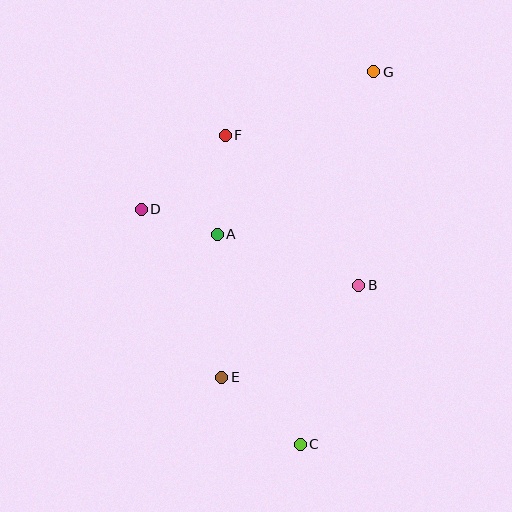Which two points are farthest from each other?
Points C and G are farthest from each other.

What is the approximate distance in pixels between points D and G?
The distance between D and G is approximately 270 pixels.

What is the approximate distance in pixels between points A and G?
The distance between A and G is approximately 226 pixels.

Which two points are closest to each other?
Points A and D are closest to each other.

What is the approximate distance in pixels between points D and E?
The distance between D and E is approximately 186 pixels.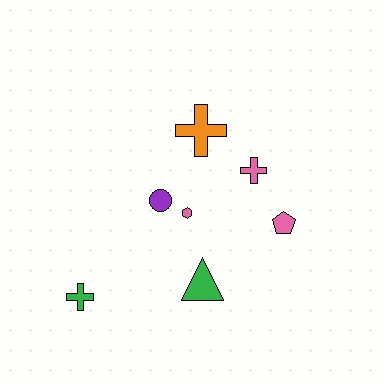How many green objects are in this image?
There are 2 green objects.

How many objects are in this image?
There are 7 objects.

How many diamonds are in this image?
There are no diamonds.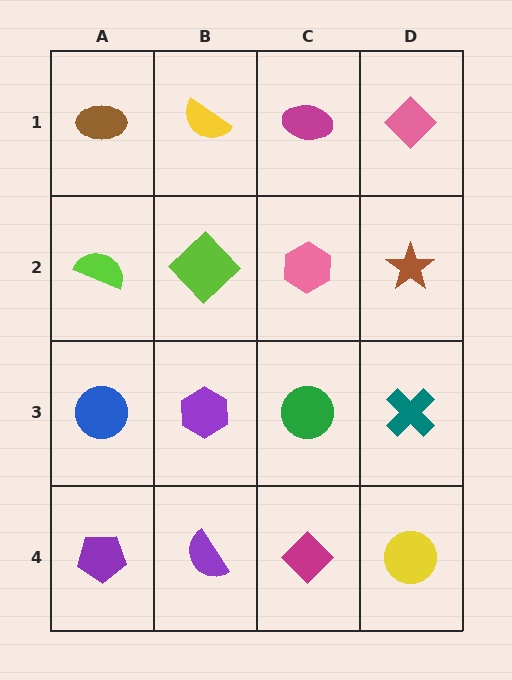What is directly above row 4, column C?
A green circle.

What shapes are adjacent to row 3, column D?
A brown star (row 2, column D), a yellow circle (row 4, column D), a green circle (row 3, column C).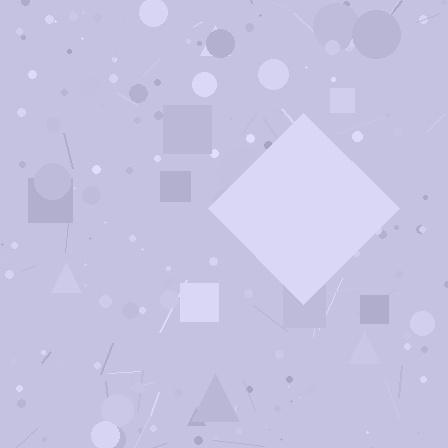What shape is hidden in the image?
A diamond is hidden in the image.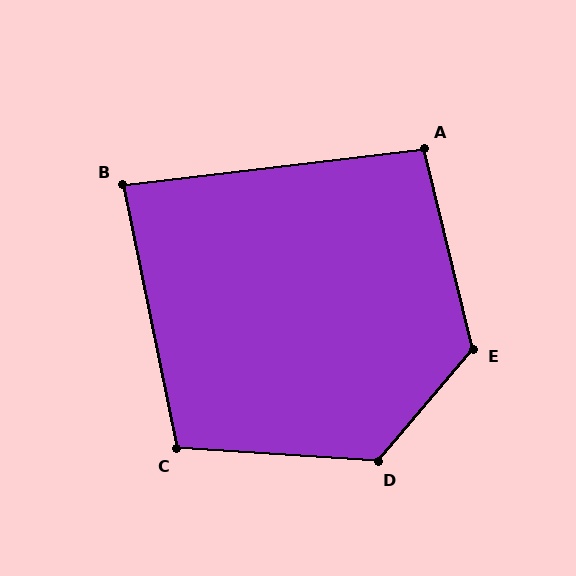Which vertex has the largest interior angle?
D, at approximately 127 degrees.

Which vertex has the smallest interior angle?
B, at approximately 85 degrees.